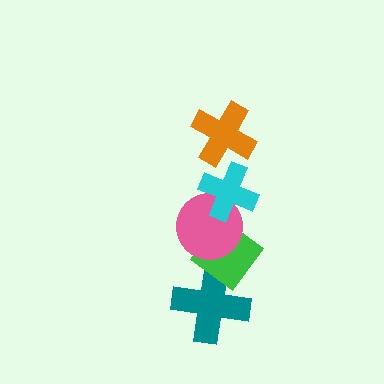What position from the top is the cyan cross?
The cyan cross is 2nd from the top.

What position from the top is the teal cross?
The teal cross is 5th from the top.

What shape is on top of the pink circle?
The cyan cross is on top of the pink circle.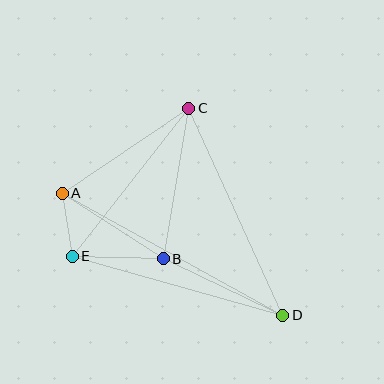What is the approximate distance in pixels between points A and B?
The distance between A and B is approximately 120 pixels.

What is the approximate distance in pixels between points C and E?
The distance between C and E is approximately 188 pixels.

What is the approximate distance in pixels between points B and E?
The distance between B and E is approximately 91 pixels.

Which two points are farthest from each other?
Points A and D are farthest from each other.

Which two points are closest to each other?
Points A and E are closest to each other.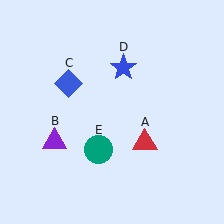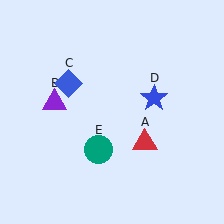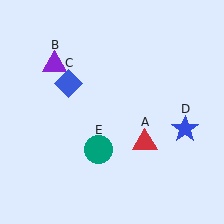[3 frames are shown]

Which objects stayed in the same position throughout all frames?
Red triangle (object A) and blue diamond (object C) and teal circle (object E) remained stationary.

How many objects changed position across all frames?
2 objects changed position: purple triangle (object B), blue star (object D).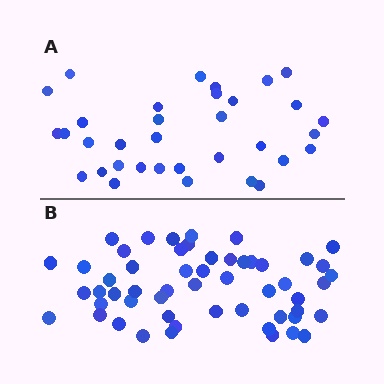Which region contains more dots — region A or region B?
Region B (the bottom region) has more dots.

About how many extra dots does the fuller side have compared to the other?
Region B has approximately 20 more dots than region A.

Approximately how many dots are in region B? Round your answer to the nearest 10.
About 50 dots. (The exact count is 54, which rounds to 50.)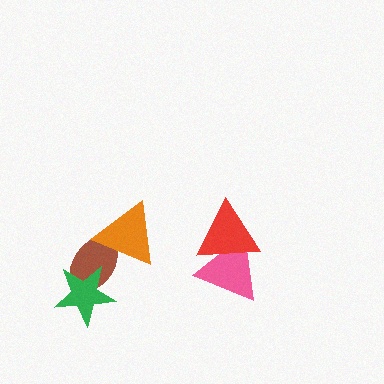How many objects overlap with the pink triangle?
1 object overlaps with the pink triangle.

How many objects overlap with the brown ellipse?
2 objects overlap with the brown ellipse.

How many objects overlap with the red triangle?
1 object overlaps with the red triangle.